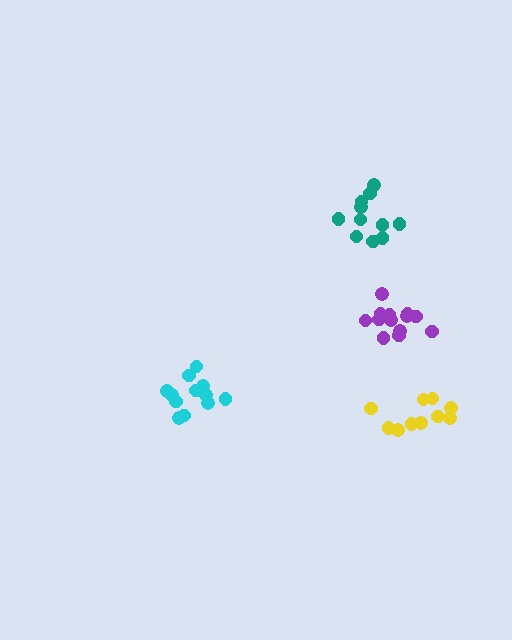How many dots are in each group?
Group 1: 10 dots, Group 2: 12 dots, Group 3: 11 dots, Group 4: 13 dots (46 total).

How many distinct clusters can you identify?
There are 4 distinct clusters.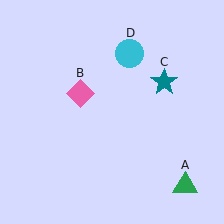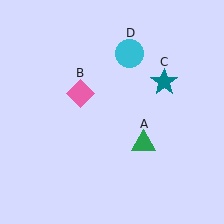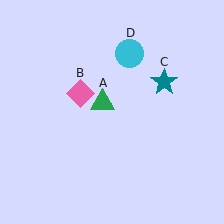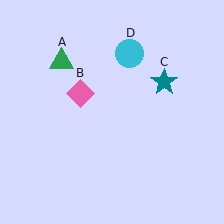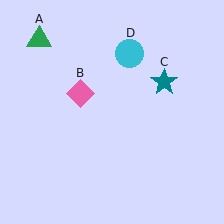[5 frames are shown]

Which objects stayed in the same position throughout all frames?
Pink diamond (object B) and teal star (object C) and cyan circle (object D) remained stationary.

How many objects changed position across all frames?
1 object changed position: green triangle (object A).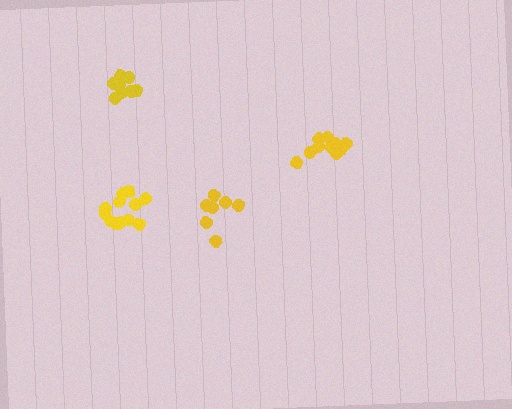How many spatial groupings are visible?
There are 4 spatial groupings.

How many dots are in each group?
Group 1: 10 dots, Group 2: 7 dots, Group 3: 8 dots, Group 4: 12 dots (37 total).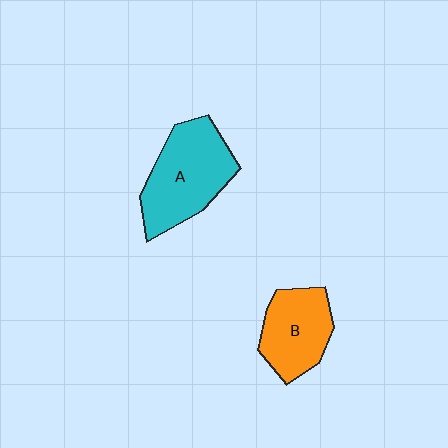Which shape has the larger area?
Shape A (cyan).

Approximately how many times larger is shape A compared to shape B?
Approximately 1.4 times.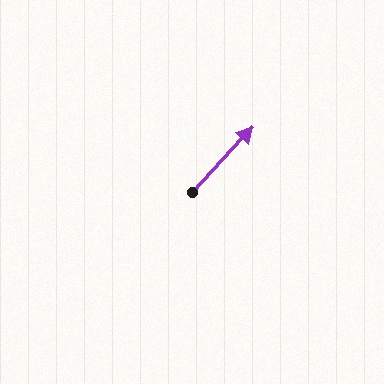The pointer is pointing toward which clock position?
Roughly 1 o'clock.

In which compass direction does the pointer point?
Northeast.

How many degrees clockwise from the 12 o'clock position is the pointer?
Approximately 43 degrees.